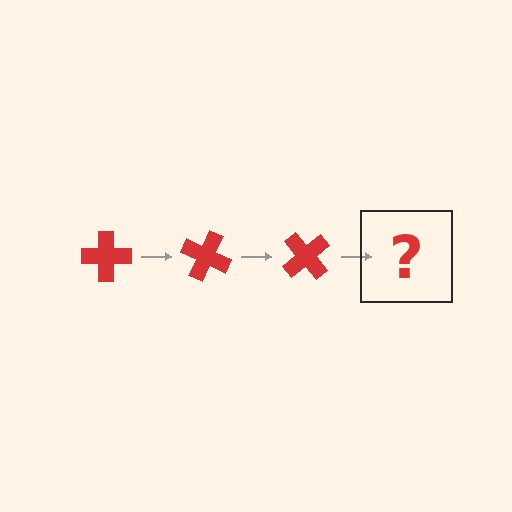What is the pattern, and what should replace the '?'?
The pattern is that the cross rotates 25 degrees each step. The '?' should be a red cross rotated 75 degrees.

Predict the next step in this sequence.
The next step is a red cross rotated 75 degrees.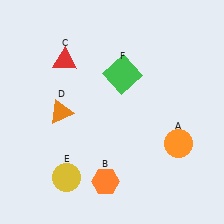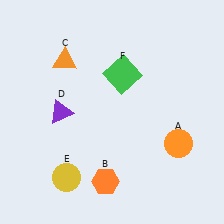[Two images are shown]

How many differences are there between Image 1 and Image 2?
There are 2 differences between the two images.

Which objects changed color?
C changed from red to orange. D changed from orange to purple.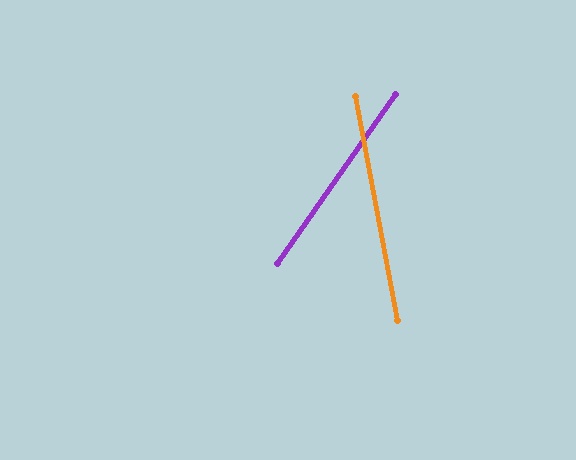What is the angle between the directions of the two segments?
Approximately 45 degrees.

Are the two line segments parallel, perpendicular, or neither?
Neither parallel nor perpendicular — they differ by about 45°.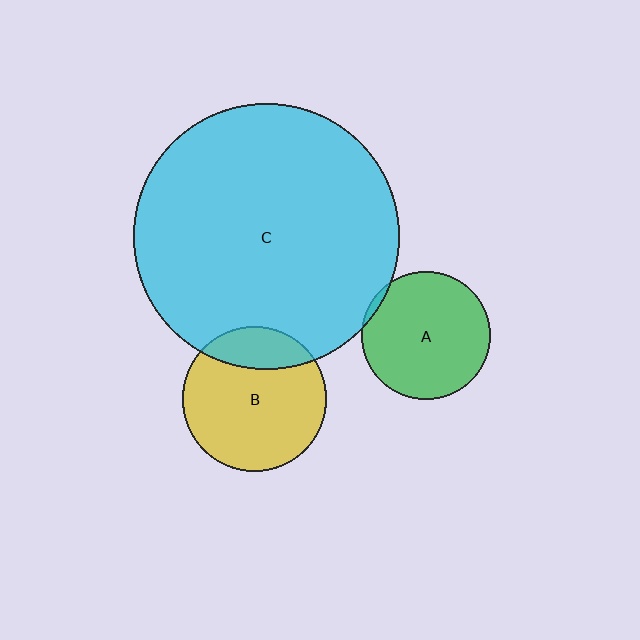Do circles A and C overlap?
Yes.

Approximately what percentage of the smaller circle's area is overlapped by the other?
Approximately 5%.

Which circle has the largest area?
Circle C (cyan).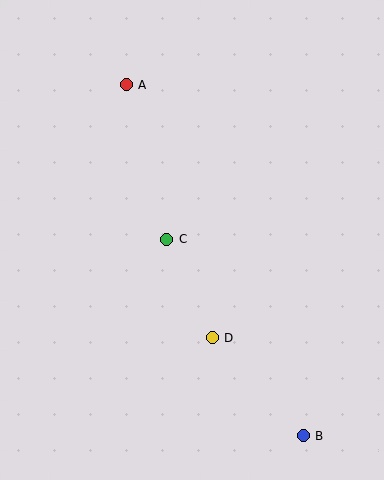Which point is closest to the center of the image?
Point C at (167, 239) is closest to the center.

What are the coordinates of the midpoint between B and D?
The midpoint between B and D is at (258, 387).